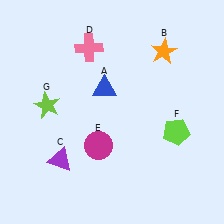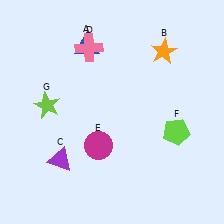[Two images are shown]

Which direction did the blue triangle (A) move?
The blue triangle (A) moved up.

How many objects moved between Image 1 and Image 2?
1 object moved between the two images.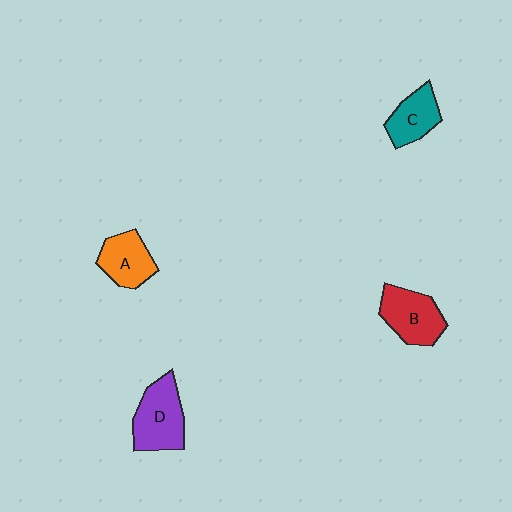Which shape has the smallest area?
Shape C (teal).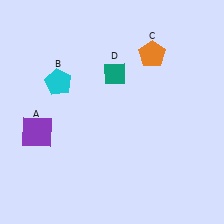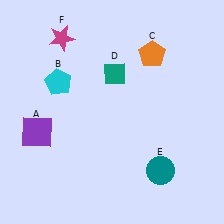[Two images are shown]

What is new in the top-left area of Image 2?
A magenta star (F) was added in the top-left area of Image 2.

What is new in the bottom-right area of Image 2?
A teal circle (E) was added in the bottom-right area of Image 2.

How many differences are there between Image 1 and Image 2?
There are 2 differences between the two images.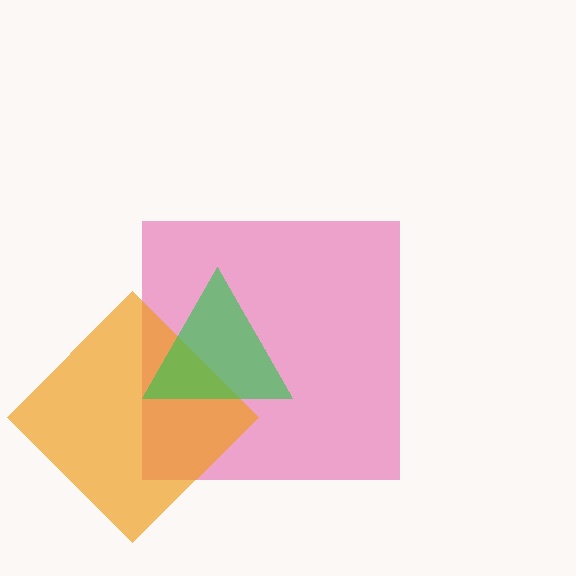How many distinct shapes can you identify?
There are 3 distinct shapes: a pink square, an orange diamond, a green triangle.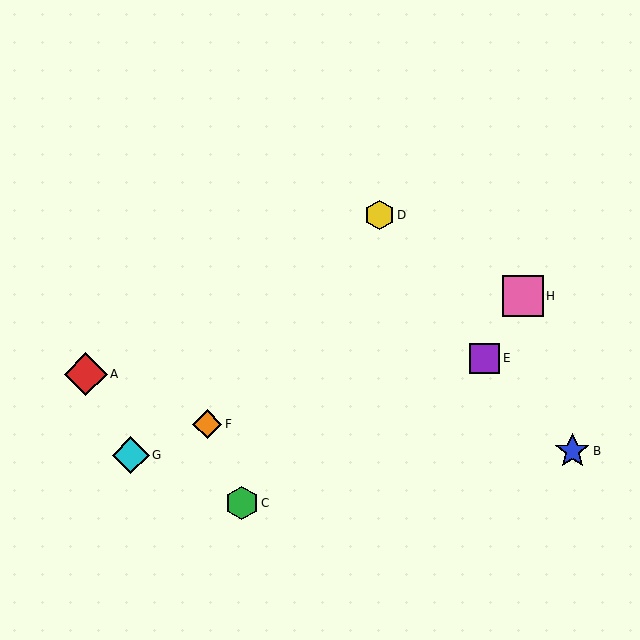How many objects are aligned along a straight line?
3 objects (F, G, H) are aligned along a straight line.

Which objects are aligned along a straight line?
Objects F, G, H are aligned along a straight line.